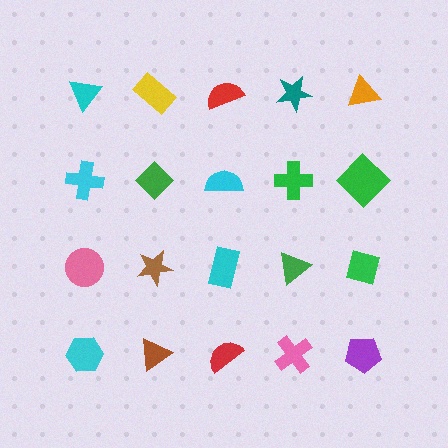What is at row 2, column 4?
A green cross.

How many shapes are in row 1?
5 shapes.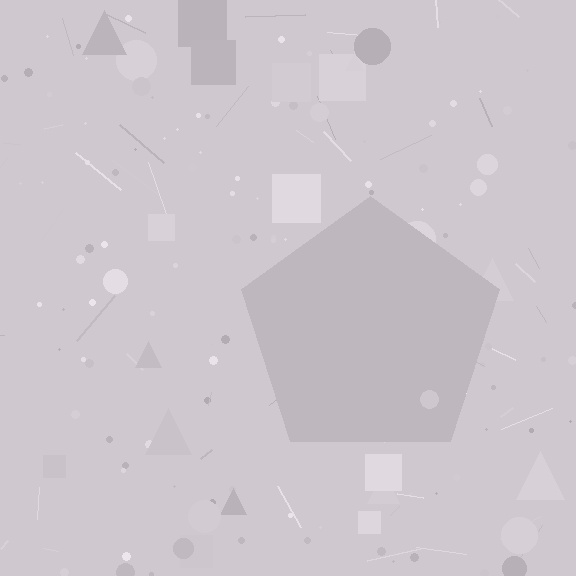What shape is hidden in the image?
A pentagon is hidden in the image.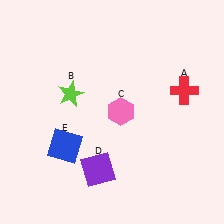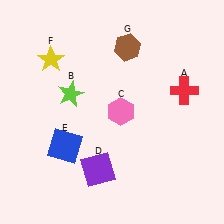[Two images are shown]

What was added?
A yellow star (F), a brown hexagon (G) were added in Image 2.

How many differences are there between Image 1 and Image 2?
There are 2 differences between the two images.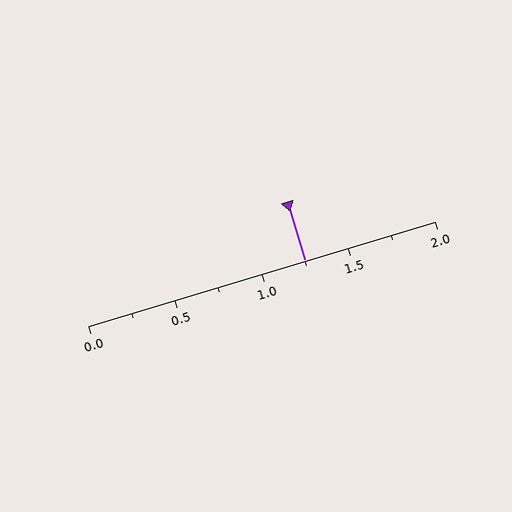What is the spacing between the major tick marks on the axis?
The major ticks are spaced 0.5 apart.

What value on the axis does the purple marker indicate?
The marker indicates approximately 1.25.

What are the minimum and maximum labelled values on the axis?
The axis runs from 0.0 to 2.0.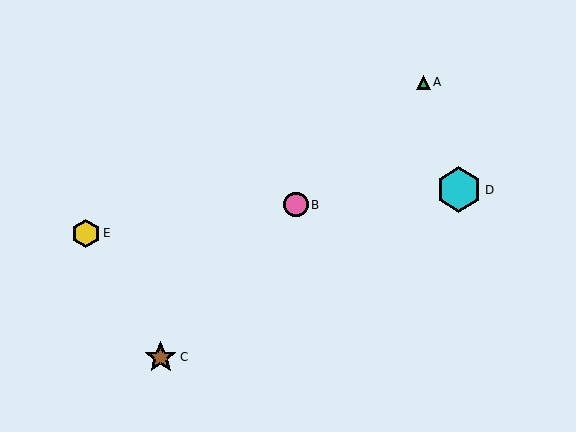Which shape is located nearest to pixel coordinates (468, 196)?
The cyan hexagon (labeled D) at (459, 190) is nearest to that location.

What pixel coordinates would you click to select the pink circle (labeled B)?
Click at (296, 205) to select the pink circle B.